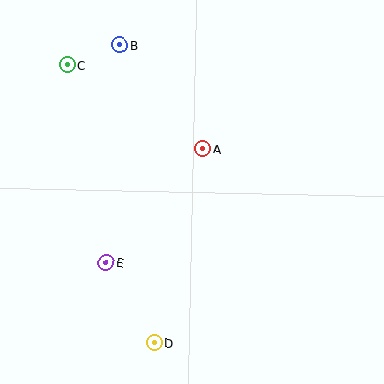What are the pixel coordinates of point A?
Point A is at (203, 149).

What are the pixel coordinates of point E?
Point E is at (106, 263).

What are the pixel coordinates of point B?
Point B is at (120, 45).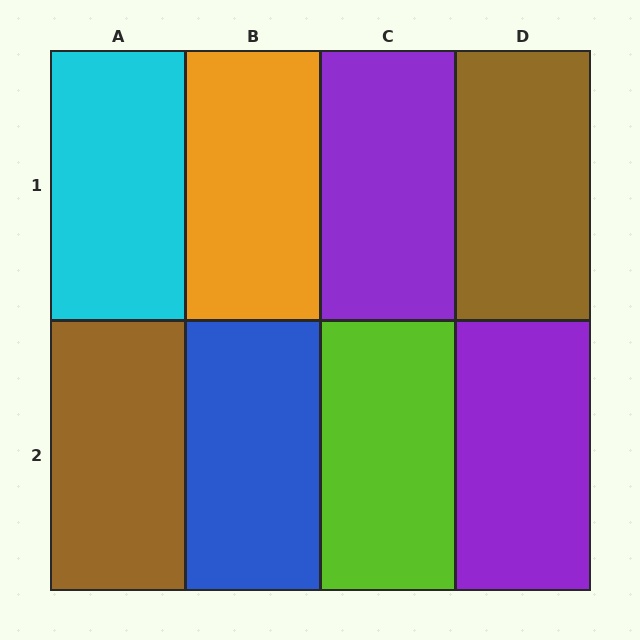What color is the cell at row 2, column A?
Brown.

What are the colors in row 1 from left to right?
Cyan, orange, purple, brown.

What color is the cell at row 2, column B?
Blue.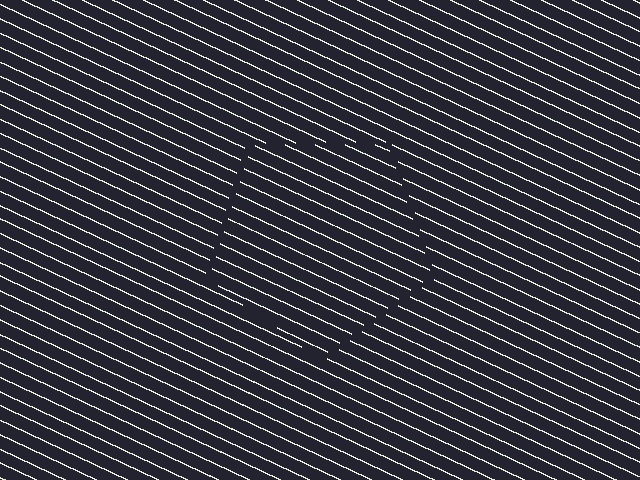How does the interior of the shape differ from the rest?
The interior of the shape contains the same grating, shifted by half a period — the contour is defined by the phase discontinuity where line-ends from the inner and outer gratings abut.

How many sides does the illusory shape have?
5 sides — the line-ends trace a pentagon.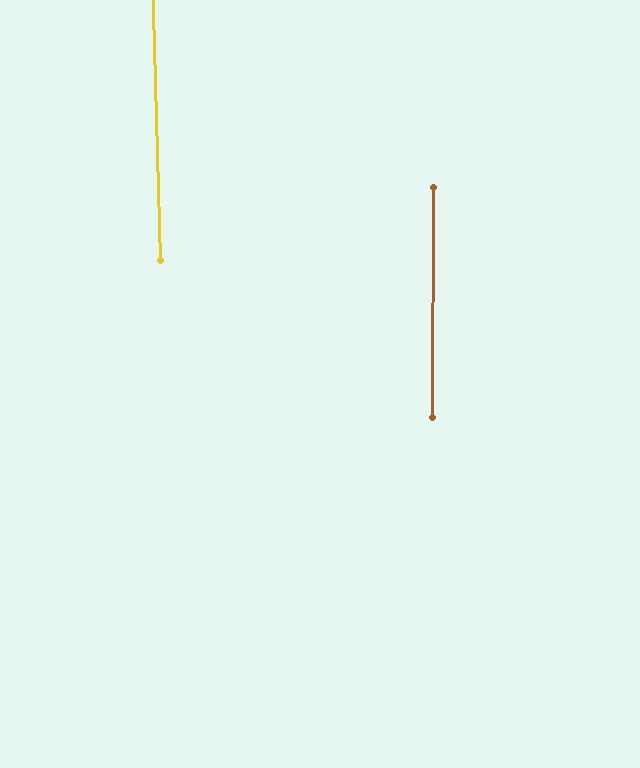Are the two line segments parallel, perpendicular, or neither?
Parallel — their directions differ by only 2.0°.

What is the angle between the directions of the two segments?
Approximately 2 degrees.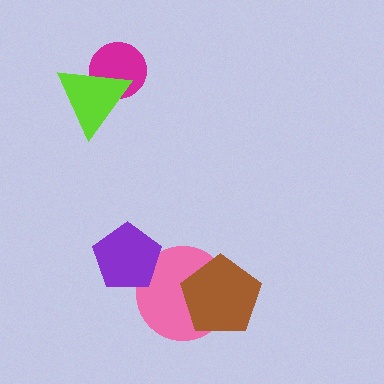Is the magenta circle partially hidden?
Yes, it is partially covered by another shape.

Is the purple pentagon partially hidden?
No, no other shape covers it.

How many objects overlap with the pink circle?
2 objects overlap with the pink circle.